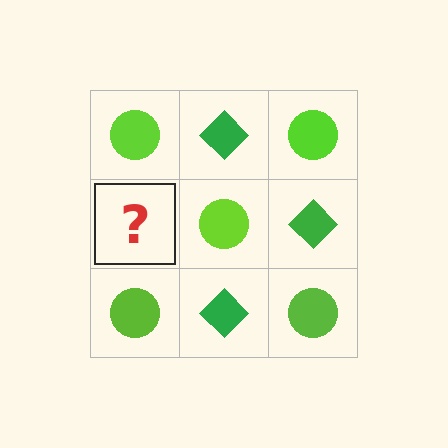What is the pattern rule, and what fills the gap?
The rule is that it alternates lime circle and green diamond in a checkerboard pattern. The gap should be filled with a green diamond.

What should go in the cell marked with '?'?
The missing cell should contain a green diamond.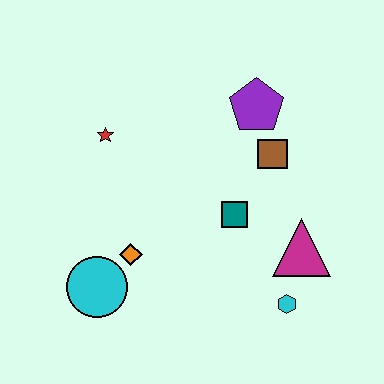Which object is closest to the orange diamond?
The cyan circle is closest to the orange diamond.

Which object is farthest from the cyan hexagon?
The red star is farthest from the cyan hexagon.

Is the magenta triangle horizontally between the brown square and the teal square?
No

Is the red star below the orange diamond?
No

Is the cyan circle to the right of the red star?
No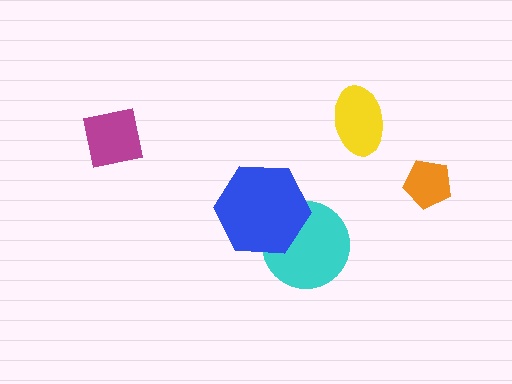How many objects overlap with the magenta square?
0 objects overlap with the magenta square.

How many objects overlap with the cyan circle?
1 object overlaps with the cyan circle.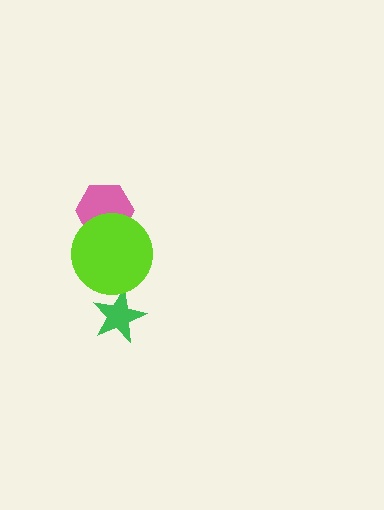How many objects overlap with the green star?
0 objects overlap with the green star.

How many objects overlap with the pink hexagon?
1 object overlaps with the pink hexagon.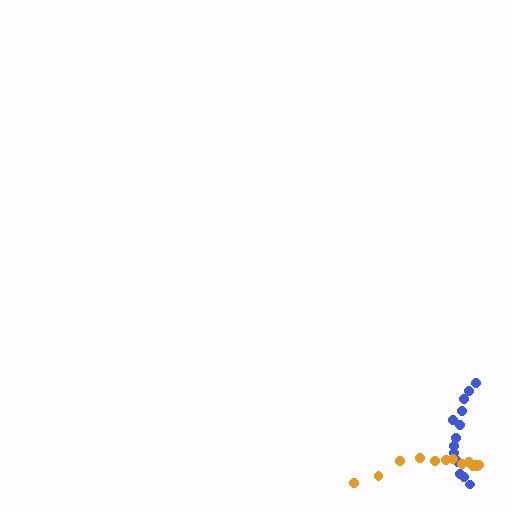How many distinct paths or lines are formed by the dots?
There are 2 distinct paths.